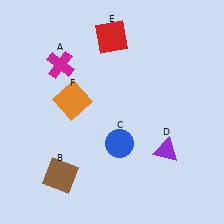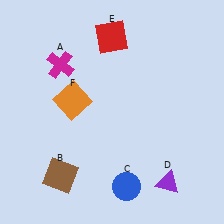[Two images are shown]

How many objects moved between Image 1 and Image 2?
2 objects moved between the two images.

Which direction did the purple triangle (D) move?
The purple triangle (D) moved down.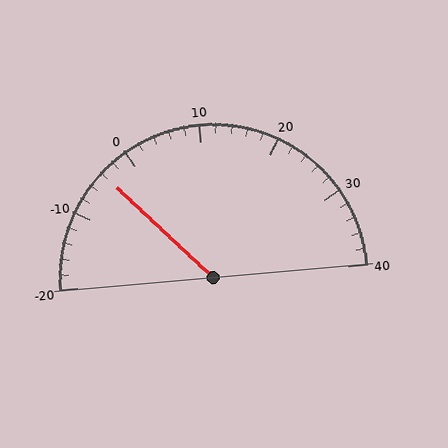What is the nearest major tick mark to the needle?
The nearest major tick mark is 0.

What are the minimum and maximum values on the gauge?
The gauge ranges from -20 to 40.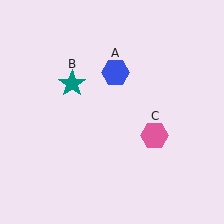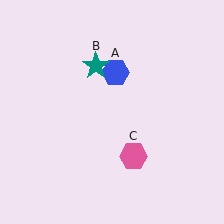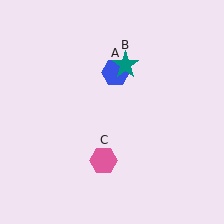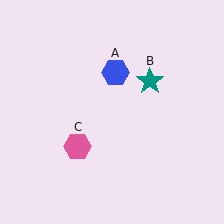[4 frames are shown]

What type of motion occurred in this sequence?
The teal star (object B), pink hexagon (object C) rotated clockwise around the center of the scene.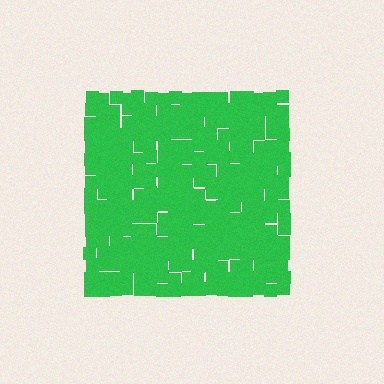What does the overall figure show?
The overall figure shows a square.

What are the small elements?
The small elements are squares.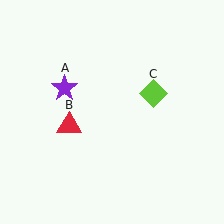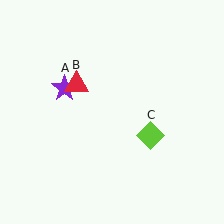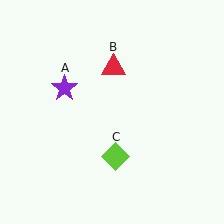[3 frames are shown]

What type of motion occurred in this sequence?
The red triangle (object B), lime diamond (object C) rotated clockwise around the center of the scene.